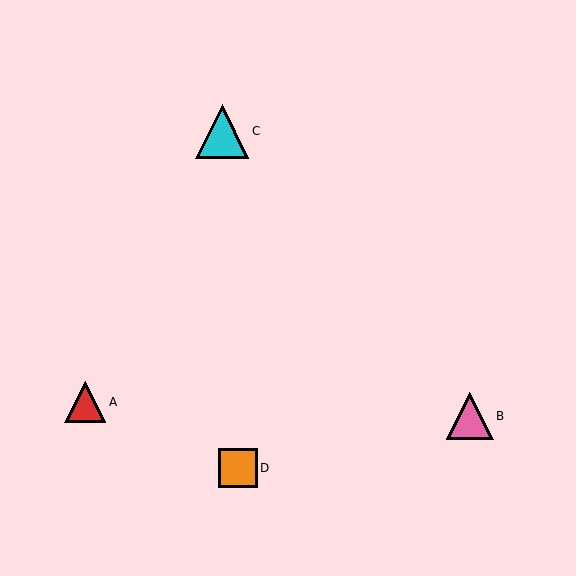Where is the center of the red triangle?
The center of the red triangle is at (85, 402).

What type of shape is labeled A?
Shape A is a red triangle.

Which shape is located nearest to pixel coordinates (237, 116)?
The cyan triangle (labeled C) at (222, 131) is nearest to that location.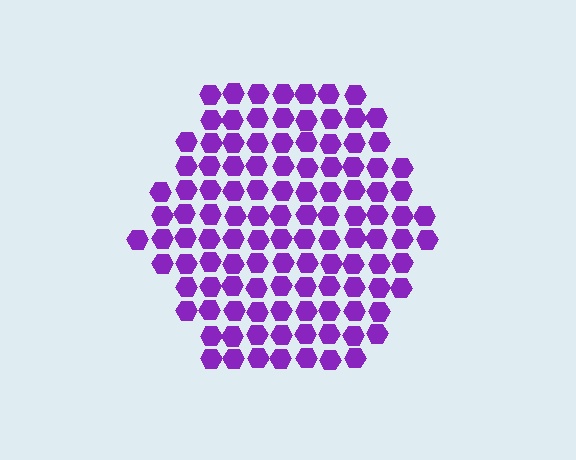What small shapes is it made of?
It is made of small hexagons.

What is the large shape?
The large shape is a hexagon.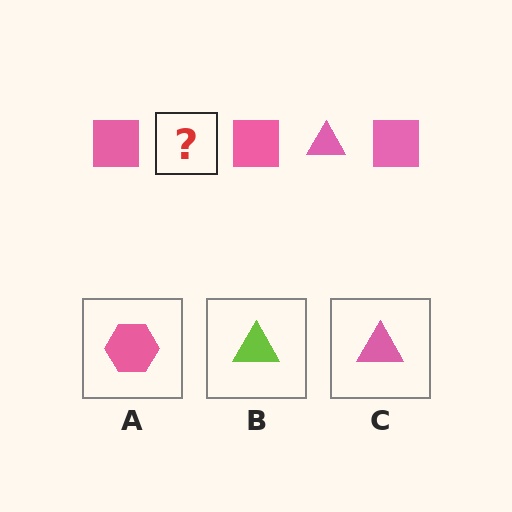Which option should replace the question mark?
Option C.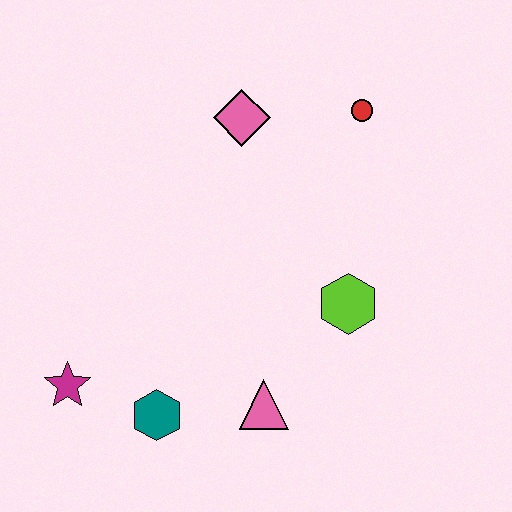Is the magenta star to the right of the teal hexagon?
No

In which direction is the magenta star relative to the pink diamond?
The magenta star is below the pink diamond.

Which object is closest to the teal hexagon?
The magenta star is closest to the teal hexagon.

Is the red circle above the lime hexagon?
Yes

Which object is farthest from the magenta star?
The red circle is farthest from the magenta star.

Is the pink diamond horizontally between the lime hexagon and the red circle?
No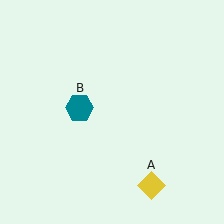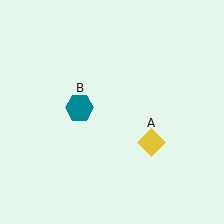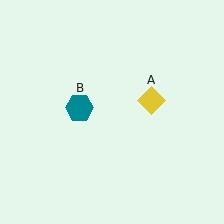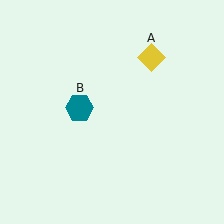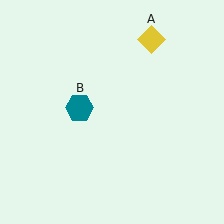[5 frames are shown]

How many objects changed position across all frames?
1 object changed position: yellow diamond (object A).